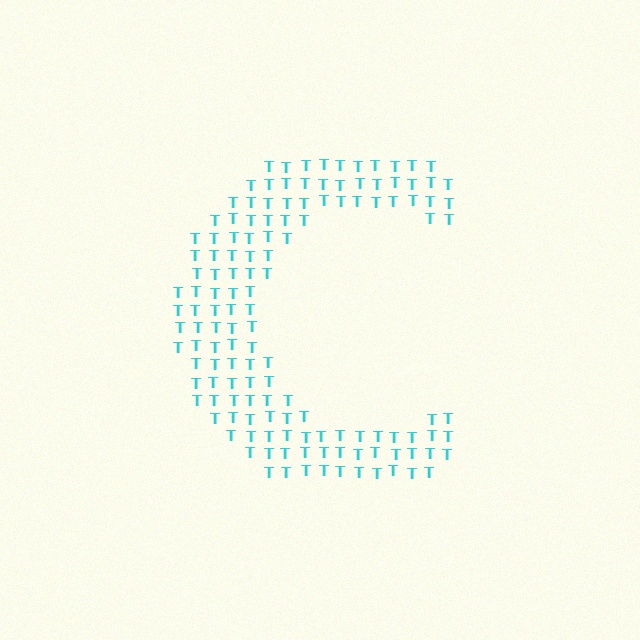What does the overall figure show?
The overall figure shows the letter C.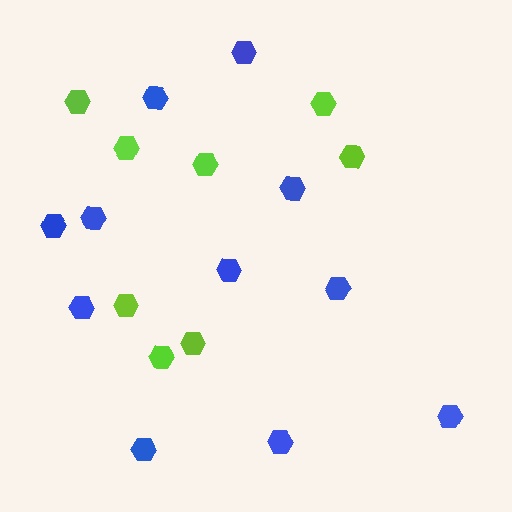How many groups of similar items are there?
There are 2 groups: one group of lime hexagons (8) and one group of blue hexagons (11).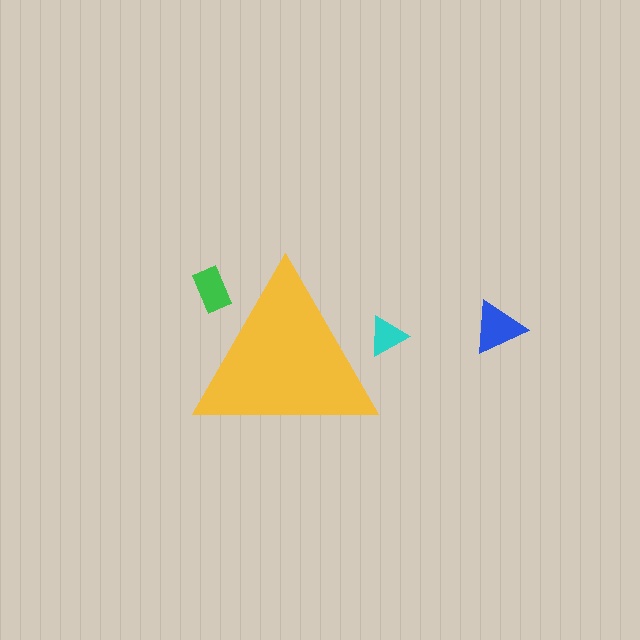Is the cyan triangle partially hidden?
Yes, the cyan triangle is partially hidden behind the yellow triangle.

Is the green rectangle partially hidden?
Yes, the green rectangle is partially hidden behind the yellow triangle.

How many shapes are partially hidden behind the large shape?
2 shapes are partially hidden.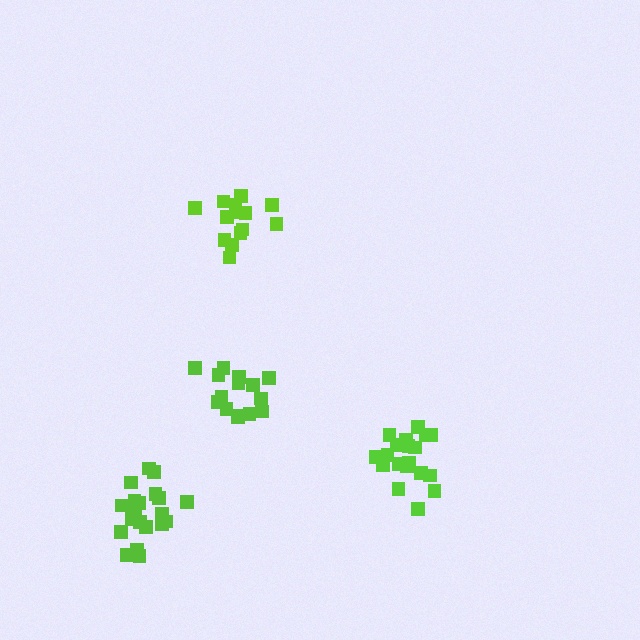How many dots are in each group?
Group 1: 19 dots, Group 2: 20 dots, Group 3: 14 dots, Group 4: 15 dots (68 total).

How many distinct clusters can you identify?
There are 4 distinct clusters.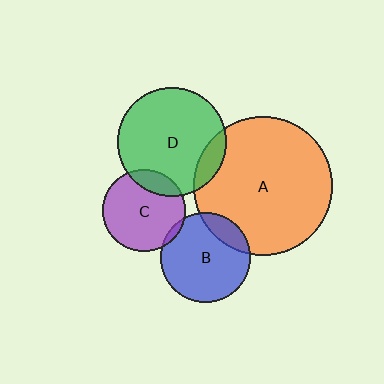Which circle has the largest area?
Circle A (orange).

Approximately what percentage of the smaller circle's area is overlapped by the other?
Approximately 15%.